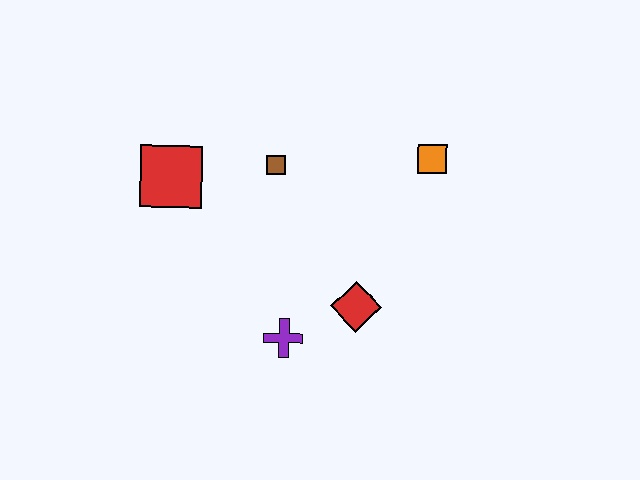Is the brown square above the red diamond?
Yes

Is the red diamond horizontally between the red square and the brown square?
No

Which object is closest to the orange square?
The brown square is closest to the orange square.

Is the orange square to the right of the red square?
Yes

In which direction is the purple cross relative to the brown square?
The purple cross is below the brown square.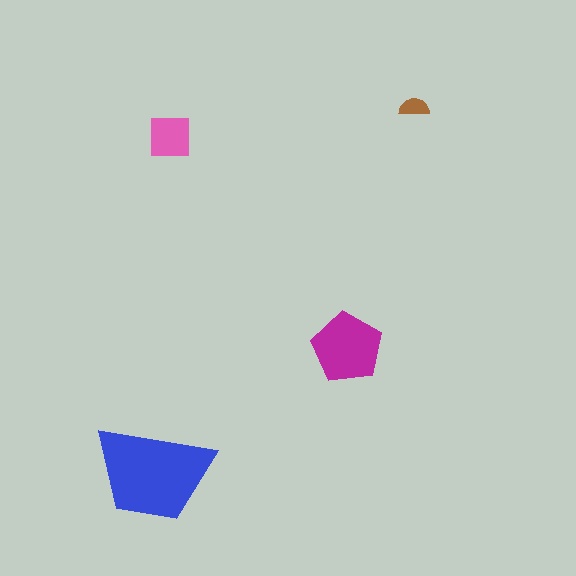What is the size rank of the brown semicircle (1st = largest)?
4th.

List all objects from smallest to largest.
The brown semicircle, the pink square, the magenta pentagon, the blue trapezoid.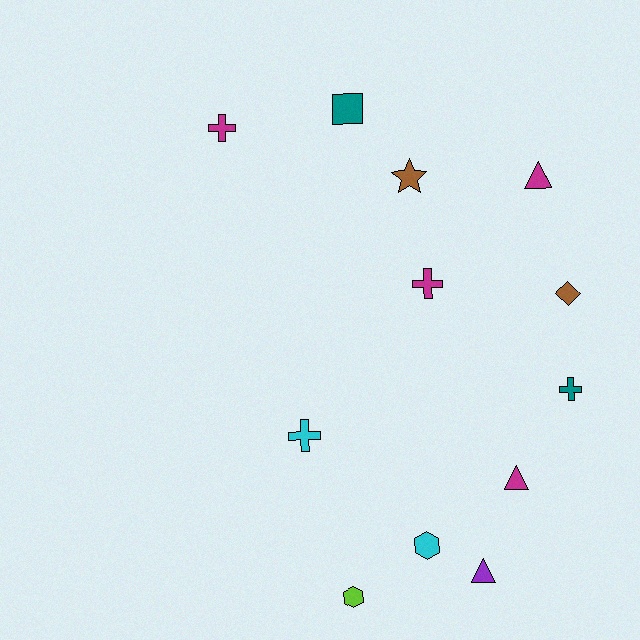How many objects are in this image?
There are 12 objects.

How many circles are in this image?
There are no circles.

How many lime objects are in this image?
There is 1 lime object.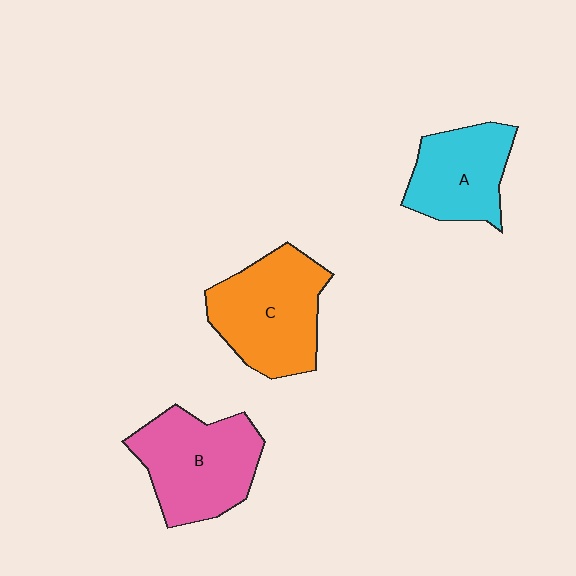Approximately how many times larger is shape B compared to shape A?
Approximately 1.3 times.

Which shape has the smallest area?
Shape A (cyan).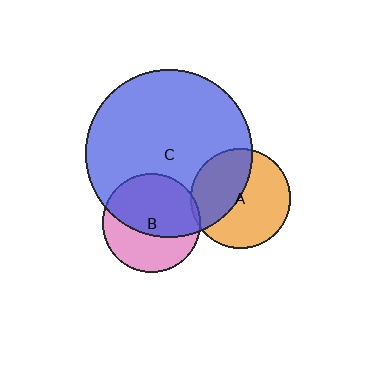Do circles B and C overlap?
Yes.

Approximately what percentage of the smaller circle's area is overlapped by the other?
Approximately 60%.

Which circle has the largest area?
Circle C (blue).